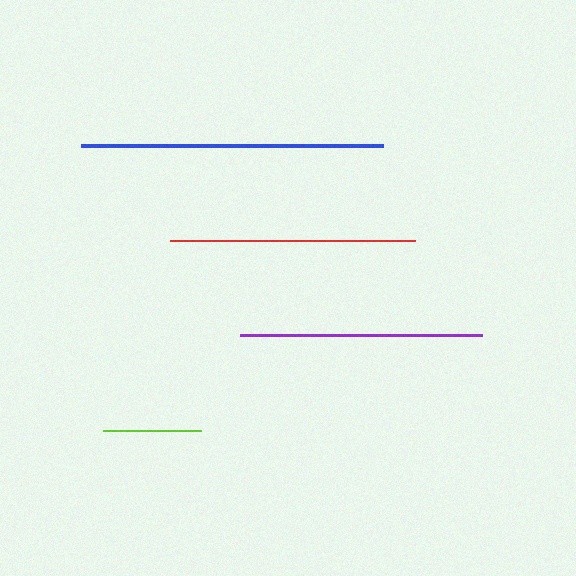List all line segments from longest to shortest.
From longest to shortest: blue, red, purple, lime.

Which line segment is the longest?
The blue line is the longest at approximately 302 pixels.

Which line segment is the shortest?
The lime line is the shortest at approximately 98 pixels.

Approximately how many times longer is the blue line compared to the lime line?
The blue line is approximately 3.1 times the length of the lime line.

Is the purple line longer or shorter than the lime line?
The purple line is longer than the lime line.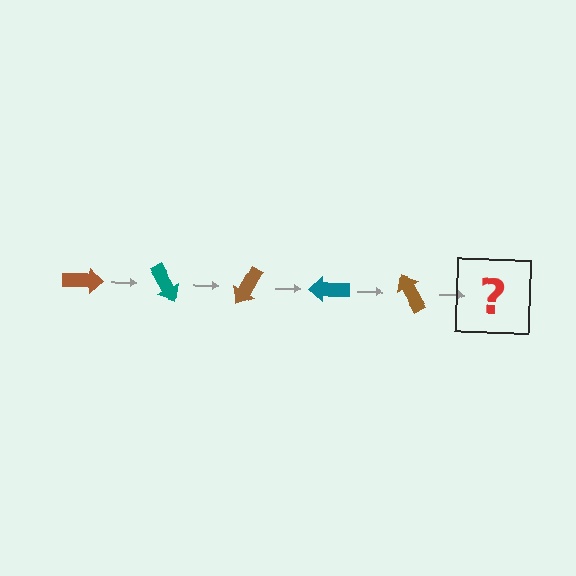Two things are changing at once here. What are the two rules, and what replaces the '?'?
The two rules are that it rotates 60 degrees each step and the color cycles through brown and teal. The '?' should be a teal arrow, rotated 300 degrees from the start.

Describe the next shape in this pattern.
It should be a teal arrow, rotated 300 degrees from the start.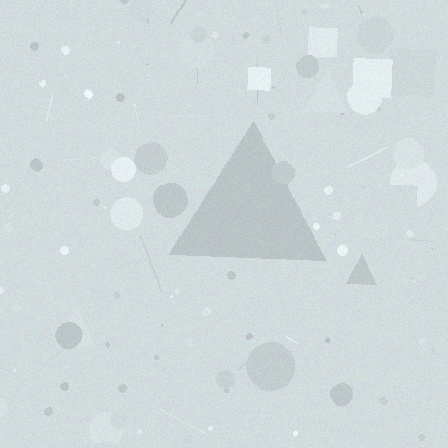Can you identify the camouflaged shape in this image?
The camouflaged shape is a triangle.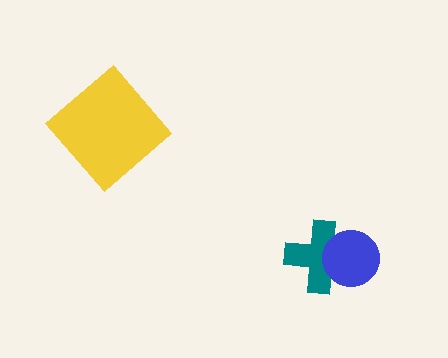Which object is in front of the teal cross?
The blue circle is in front of the teal cross.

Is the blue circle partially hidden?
No, no other shape covers it.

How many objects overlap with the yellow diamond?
0 objects overlap with the yellow diamond.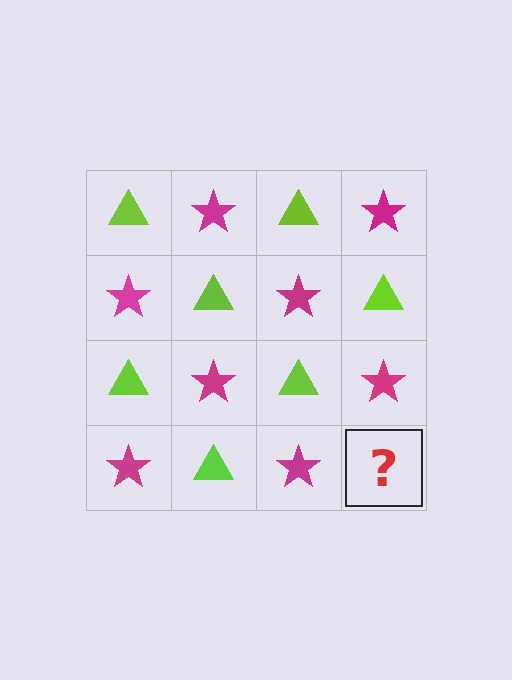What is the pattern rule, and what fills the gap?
The rule is that it alternates lime triangle and magenta star in a checkerboard pattern. The gap should be filled with a lime triangle.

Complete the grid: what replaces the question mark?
The question mark should be replaced with a lime triangle.